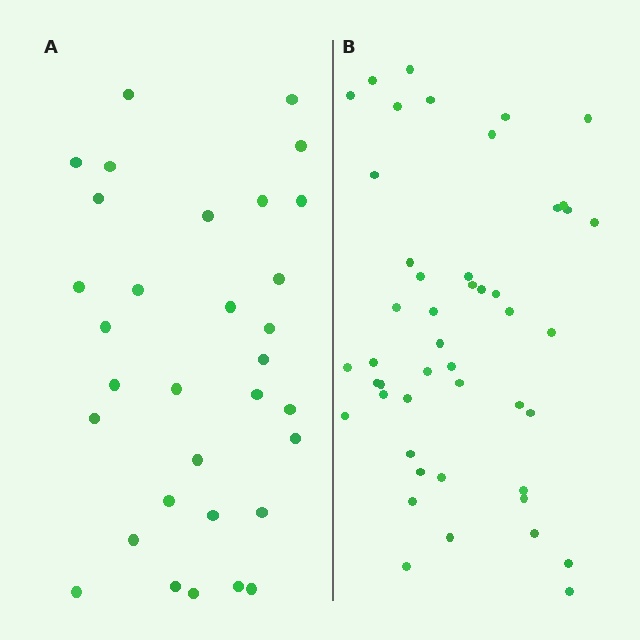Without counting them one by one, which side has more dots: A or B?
Region B (the right region) has more dots.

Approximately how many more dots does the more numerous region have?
Region B has approximately 15 more dots than region A.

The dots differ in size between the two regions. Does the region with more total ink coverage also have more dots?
No. Region A has more total ink coverage because its dots are larger, but region B actually contains more individual dots. Total area can be misleading — the number of items is what matters here.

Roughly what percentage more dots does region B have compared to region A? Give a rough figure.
About 45% more.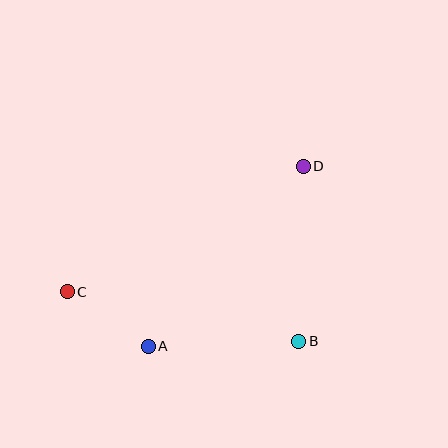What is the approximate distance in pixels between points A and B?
The distance between A and B is approximately 151 pixels.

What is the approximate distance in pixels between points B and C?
The distance between B and C is approximately 237 pixels.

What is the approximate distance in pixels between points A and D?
The distance between A and D is approximately 237 pixels.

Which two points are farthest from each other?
Points C and D are farthest from each other.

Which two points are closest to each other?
Points A and C are closest to each other.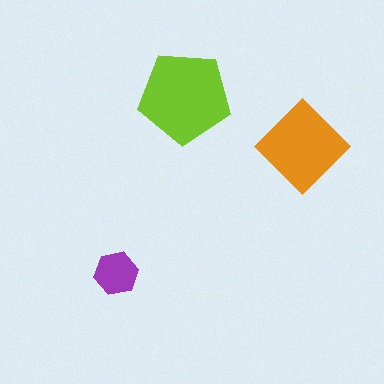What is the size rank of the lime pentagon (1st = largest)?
1st.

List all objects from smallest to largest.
The purple hexagon, the orange diamond, the lime pentagon.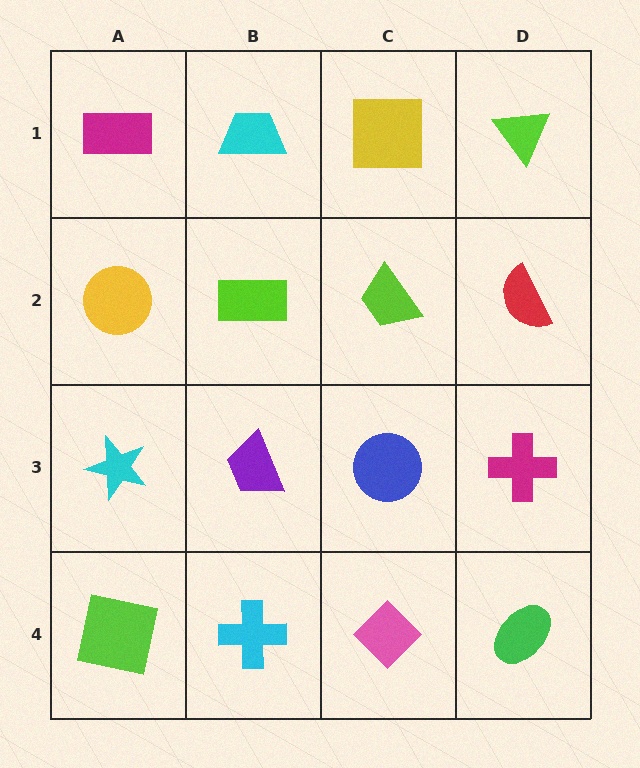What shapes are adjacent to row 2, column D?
A lime triangle (row 1, column D), a magenta cross (row 3, column D), a lime trapezoid (row 2, column C).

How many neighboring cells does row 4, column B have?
3.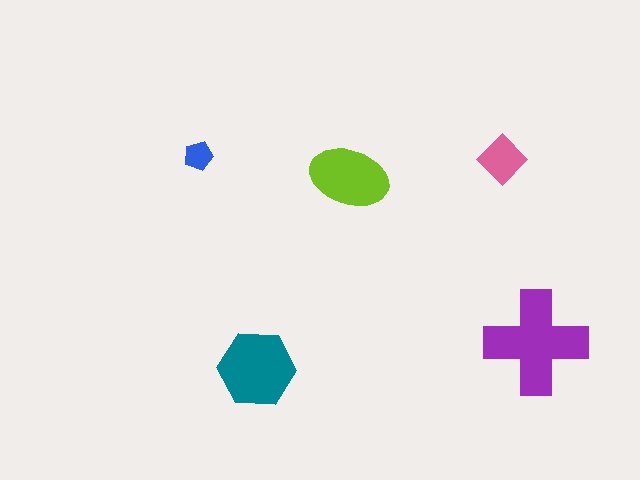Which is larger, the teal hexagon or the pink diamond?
The teal hexagon.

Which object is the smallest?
The blue pentagon.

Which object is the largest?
The purple cross.